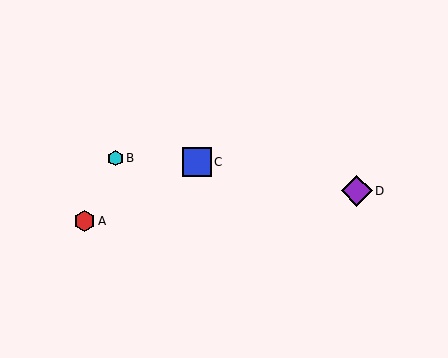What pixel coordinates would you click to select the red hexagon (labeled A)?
Click at (85, 221) to select the red hexagon A.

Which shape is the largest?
The purple diamond (labeled D) is the largest.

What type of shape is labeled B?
Shape B is a cyan hexagon.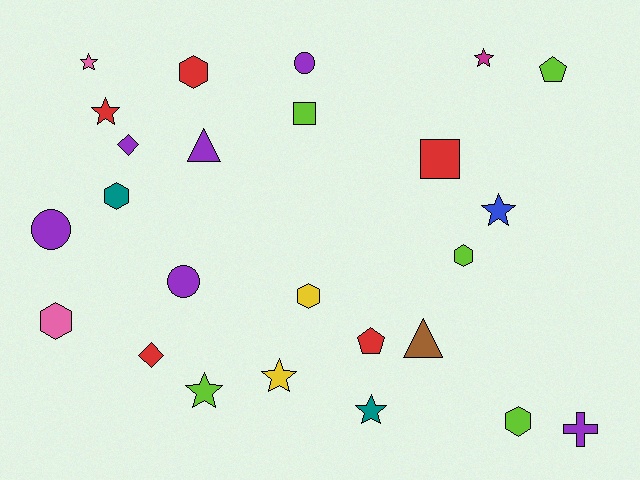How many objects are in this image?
There are 25 objects.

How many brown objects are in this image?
There is 1 brown object.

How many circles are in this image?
There are 3 circles.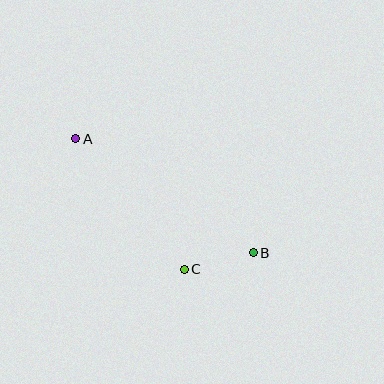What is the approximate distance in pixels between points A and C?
The distance between A and C is approximately 170 pixels.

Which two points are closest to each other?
Points B and C are closest to each other.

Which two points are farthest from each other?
Points A and B are farthest from each other.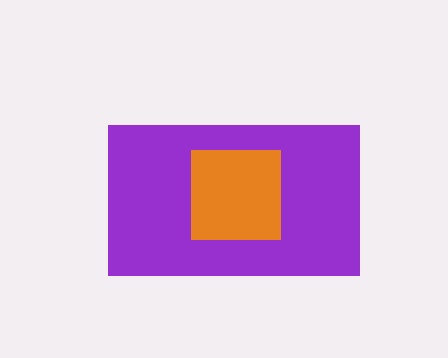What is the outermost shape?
The purple rectangle.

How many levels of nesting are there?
2.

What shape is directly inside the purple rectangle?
The orange square.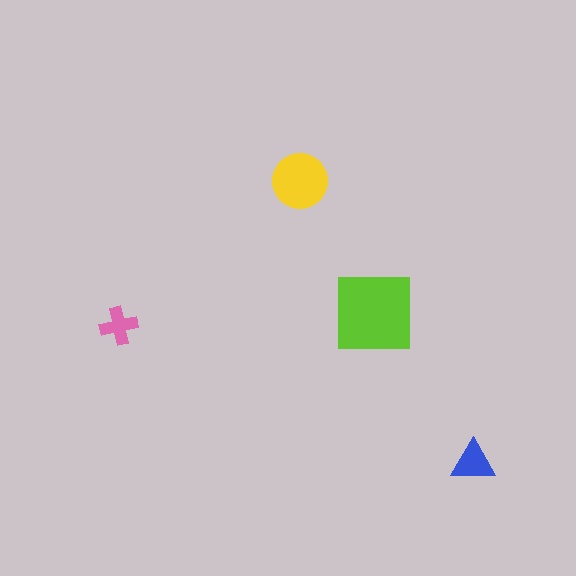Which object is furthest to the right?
The blue triangle is rightmost.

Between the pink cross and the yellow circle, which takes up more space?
The yellow circle.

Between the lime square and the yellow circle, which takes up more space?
The lime square.